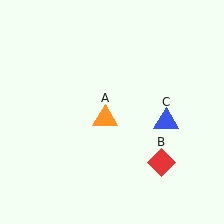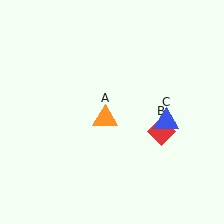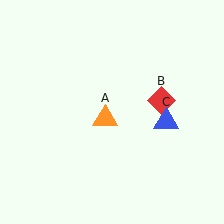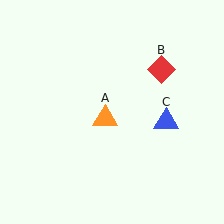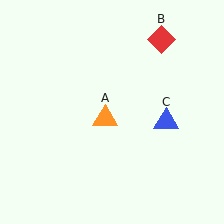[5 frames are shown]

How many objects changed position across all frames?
1 object changed position: red diamond (object B).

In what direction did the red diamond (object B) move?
The red diamond (object B) moved up.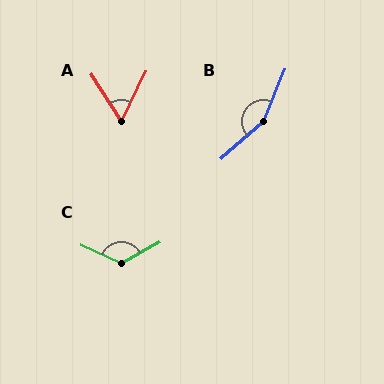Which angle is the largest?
B, at approximately 154 degrees.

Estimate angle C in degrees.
Approximately 127 degrees.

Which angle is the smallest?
A, at approximately 59 degrees.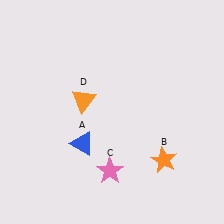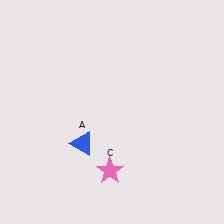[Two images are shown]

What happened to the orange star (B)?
The orange star (B) was removed in Image 2. It was in the bottom-right area of Image 1.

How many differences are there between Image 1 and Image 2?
There are 2 differences between the two images.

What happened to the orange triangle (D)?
The orange triangle (D) was removed in Image 2. It was in the top-left area of Image 1.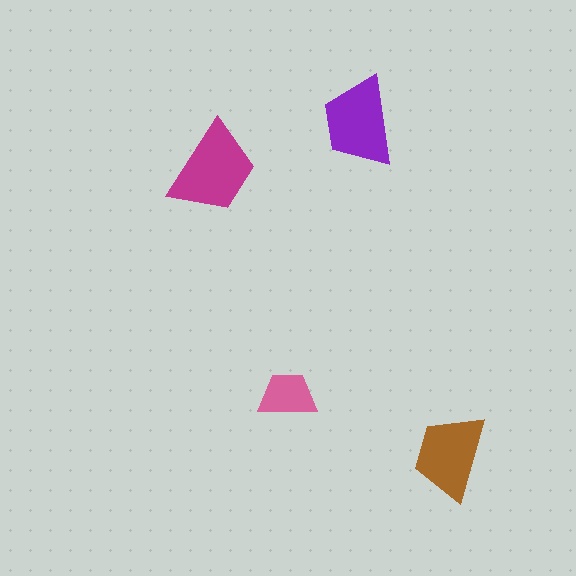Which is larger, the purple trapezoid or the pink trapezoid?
The purple one.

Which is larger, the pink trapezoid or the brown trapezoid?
The brown one.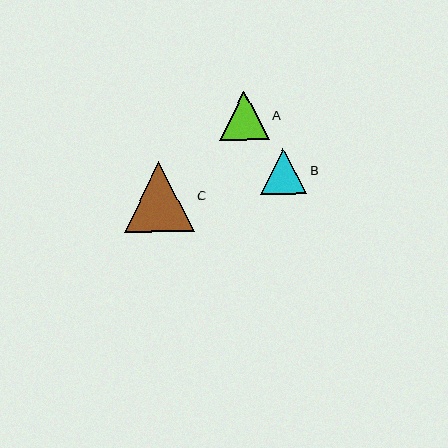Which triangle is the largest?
Triangle C is the largest with a size of approximately 70 pixels.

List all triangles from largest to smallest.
From largest to smallest: C, A, B.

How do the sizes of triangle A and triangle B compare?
Triangle A and triangle B are approximately the same size.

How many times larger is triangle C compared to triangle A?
Triangle C is approximately 1.4 times the size of triangle A.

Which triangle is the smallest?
Triangle B is the smallest with a size of approximately 46 pixels.